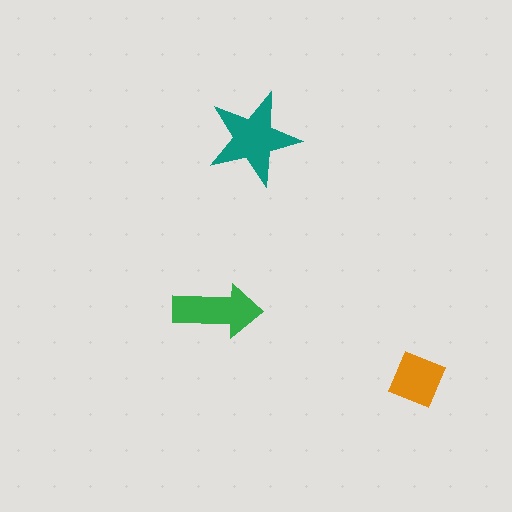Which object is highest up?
The teal star is topmost.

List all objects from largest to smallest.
The teal star, the green arrow, the orange square.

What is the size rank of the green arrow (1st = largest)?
2nd.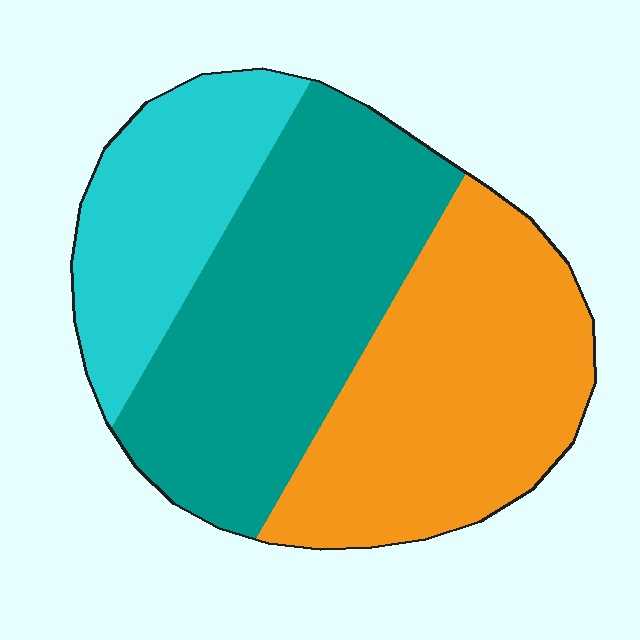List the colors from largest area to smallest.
From largest to smallest: teal, orange, cyan.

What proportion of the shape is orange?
Orange covers about 40% of the shape.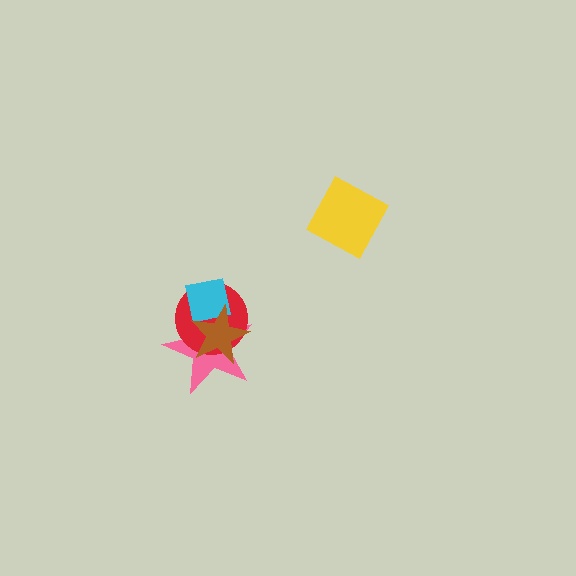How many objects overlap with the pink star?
3 objects overlap with the pink star.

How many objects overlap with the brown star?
3 objects overlap with the brown star.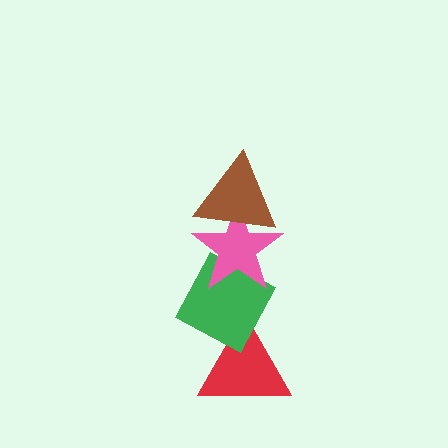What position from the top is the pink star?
The pink star is 2nd from the top.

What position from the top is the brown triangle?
The brown triangle is 1st from the top.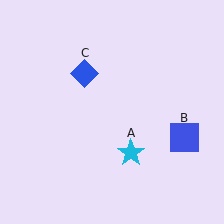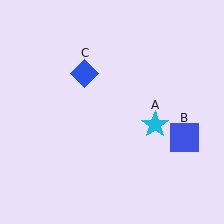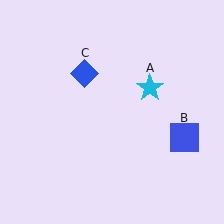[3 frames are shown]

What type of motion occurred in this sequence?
The cyan star (object A) rotated counterclockwise around the center of the scene.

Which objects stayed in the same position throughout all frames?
Blue square (object B) and blue diamond (object C) remained stationary.